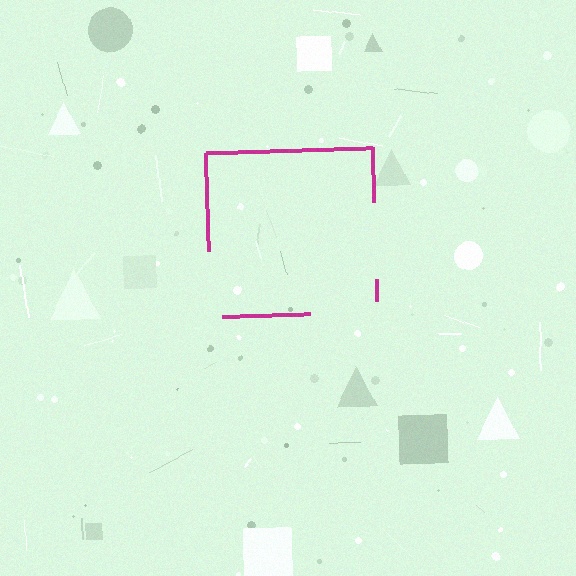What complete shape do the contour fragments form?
The contour fragments form a square.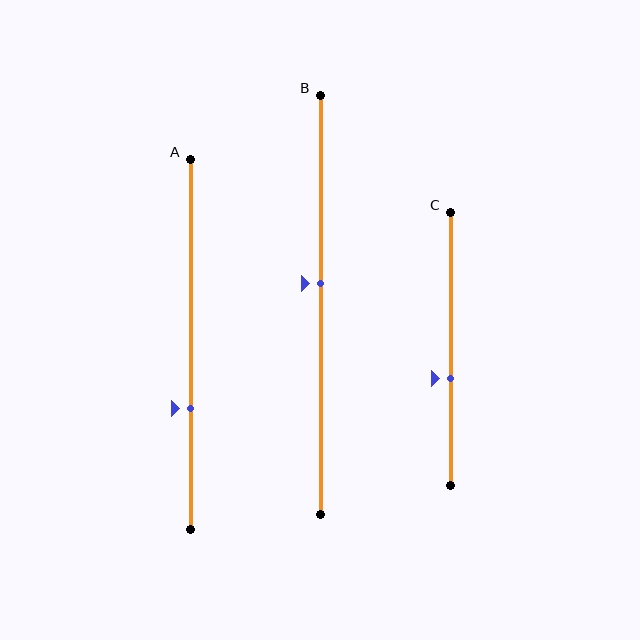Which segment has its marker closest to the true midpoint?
Segment B has its marker closest to the true midpoint.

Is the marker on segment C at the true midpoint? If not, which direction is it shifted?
No, the marker on segment C is shifted downward by about 11% of the segment length.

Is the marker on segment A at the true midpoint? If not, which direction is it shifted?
No, the marker on segment A is shifted downward by about 18% of the segment length.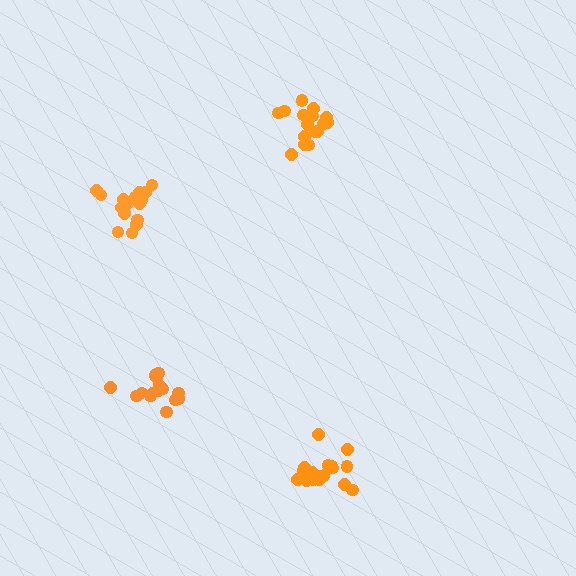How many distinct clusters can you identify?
There are 4 distinct clusters.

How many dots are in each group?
Group 1: 16 dots, Group 2: 16 dots, Group 3: 16 dots, Group 4: 17 dots (65 total).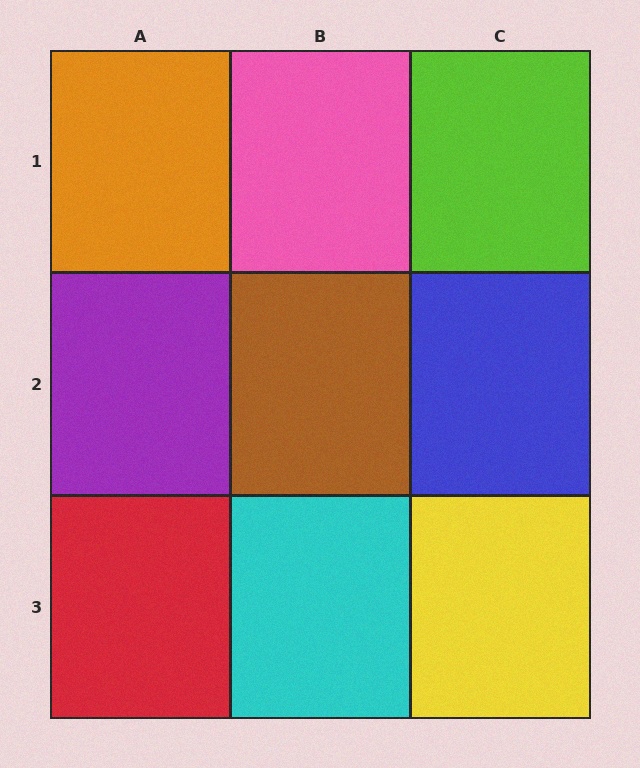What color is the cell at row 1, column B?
Pink.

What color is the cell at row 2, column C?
Blue.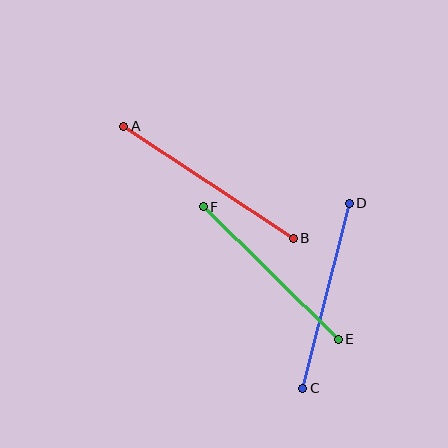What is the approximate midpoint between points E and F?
The midpoint is at approximately (271, 273) pixels.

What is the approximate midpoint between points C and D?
The midpoint is at approximately (326, 296) pixels.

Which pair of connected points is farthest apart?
Points A and B are farthest apart.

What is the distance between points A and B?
The distance is approximately 203 pixels.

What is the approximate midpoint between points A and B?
The midpoint is at approximately (209, 182) pixels.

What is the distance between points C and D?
The distance is approximately 191 pixels.